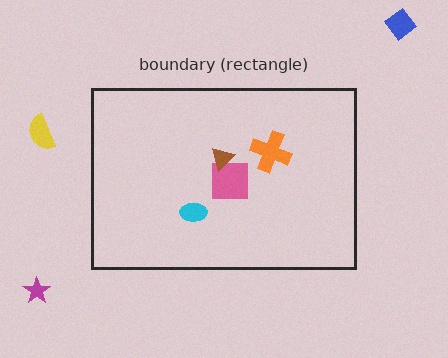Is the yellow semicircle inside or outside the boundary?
Outside.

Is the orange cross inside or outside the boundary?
Inside.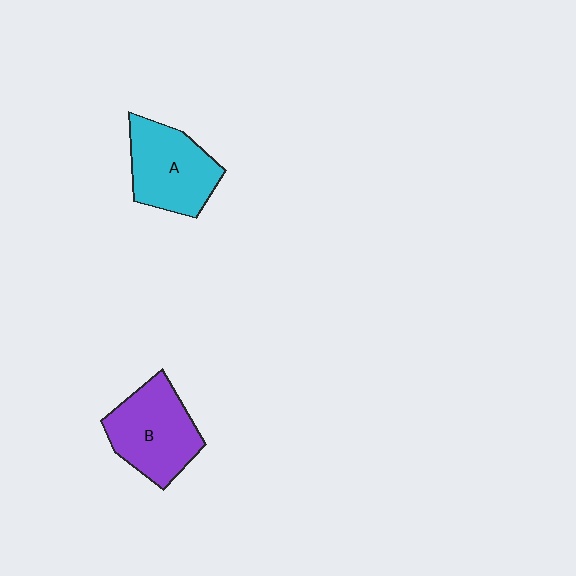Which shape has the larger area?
Shape B (purple).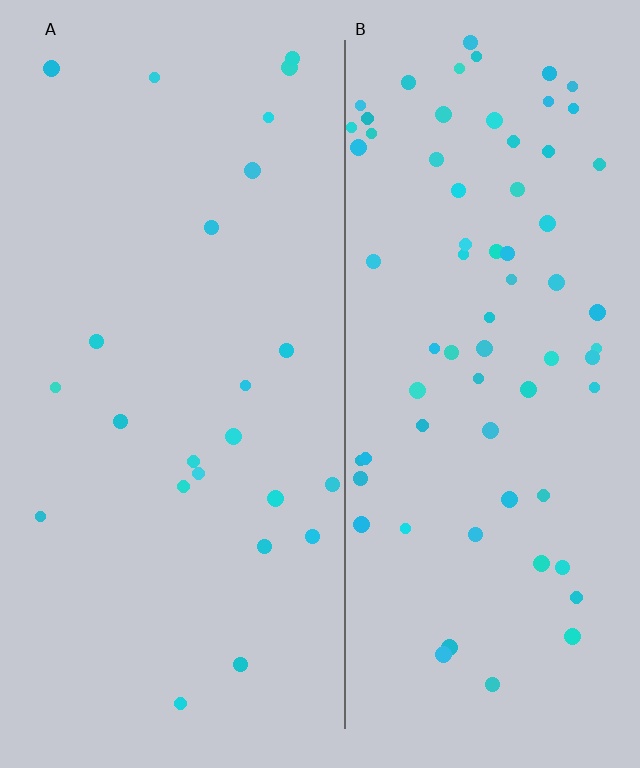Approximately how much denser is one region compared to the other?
Approximately 3.0× — region B over region A.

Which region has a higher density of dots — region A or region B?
B (the right).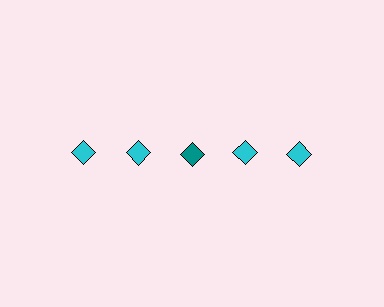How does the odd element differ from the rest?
It has a different color: teal instead of cyan.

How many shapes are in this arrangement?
There are 5 shapes arranged in a grid pattern.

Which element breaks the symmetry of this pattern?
The teal diamond in the top row, center column breaks the symmetry. All other shapes are cyan diamonds.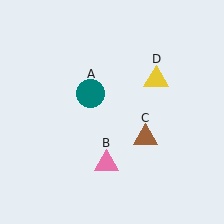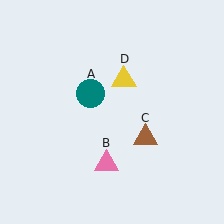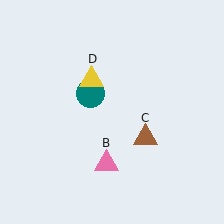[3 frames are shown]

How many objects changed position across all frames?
1 object changed position: yellow triangle (object D).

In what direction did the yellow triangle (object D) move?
The yellow triangle (object D) moved left.